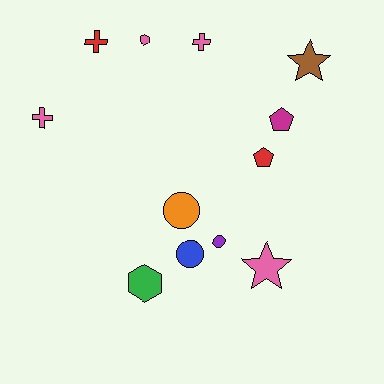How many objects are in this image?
There are 12 objects.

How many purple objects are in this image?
There is 1 purple object.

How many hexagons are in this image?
There are 2 hexagons.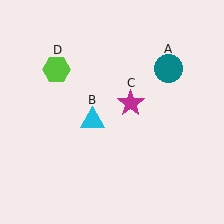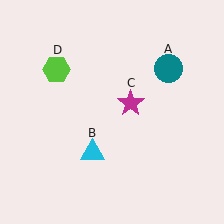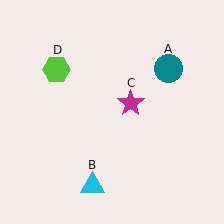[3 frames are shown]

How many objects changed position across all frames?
1 object changed position: cyan triangle (object B).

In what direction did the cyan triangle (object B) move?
The cyan triangle (object B) moved down.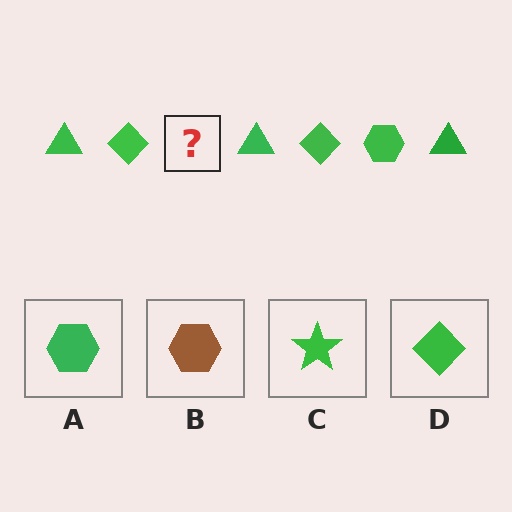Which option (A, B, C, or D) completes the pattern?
A.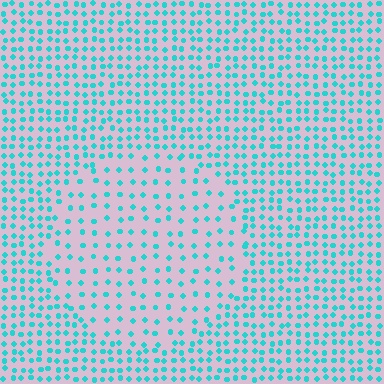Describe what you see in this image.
The image contains small cyan elements arranged at two different densities. A circle-shaped region is visible where the elements are less densely packed than the surrounding area.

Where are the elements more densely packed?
The elements are more densely packed outside the circle boundary.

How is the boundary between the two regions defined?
The boundary is defined by a change in element density (approximately 2.0x ratio). All elements are the same color, size, and shape.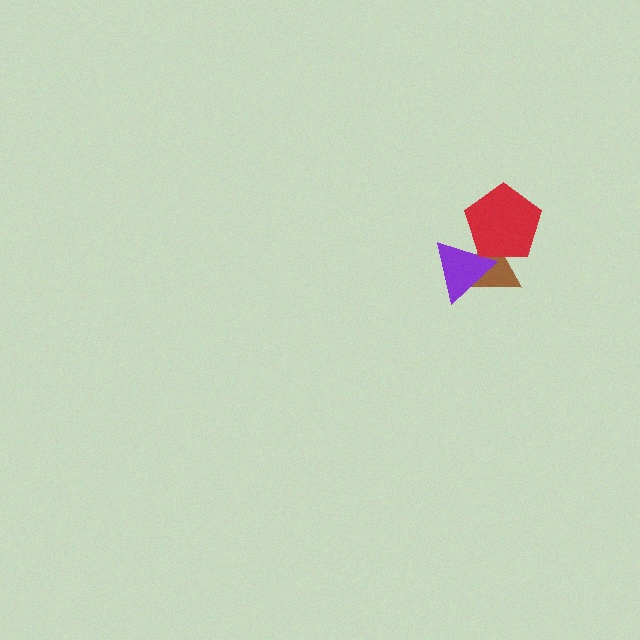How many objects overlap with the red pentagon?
2 objects overlap with the red pentagon.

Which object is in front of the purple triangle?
The red pentagon is in front of the purple triangle.